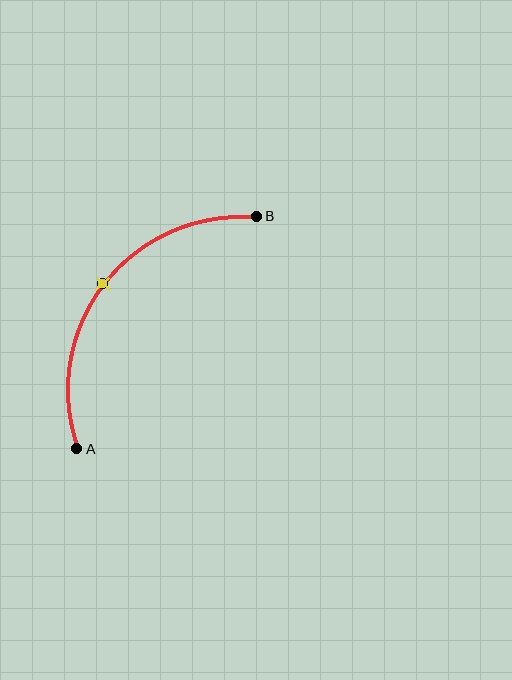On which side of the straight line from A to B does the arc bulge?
The arc bulges above and to the left of the straight line connecting A and B.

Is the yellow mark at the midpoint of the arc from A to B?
Yes. The yellow mark lies on the arc at equal arc-length from both A and B — it is the arc midpoint.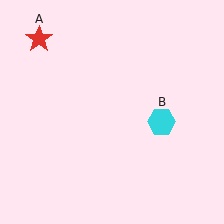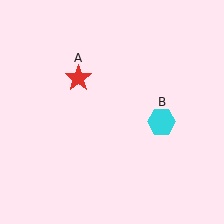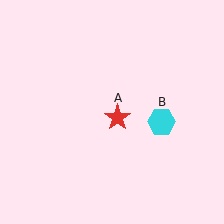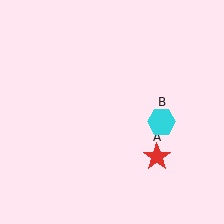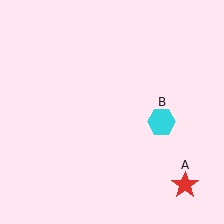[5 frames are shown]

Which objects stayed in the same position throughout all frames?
Cyan hexagon (object B) remained stationary.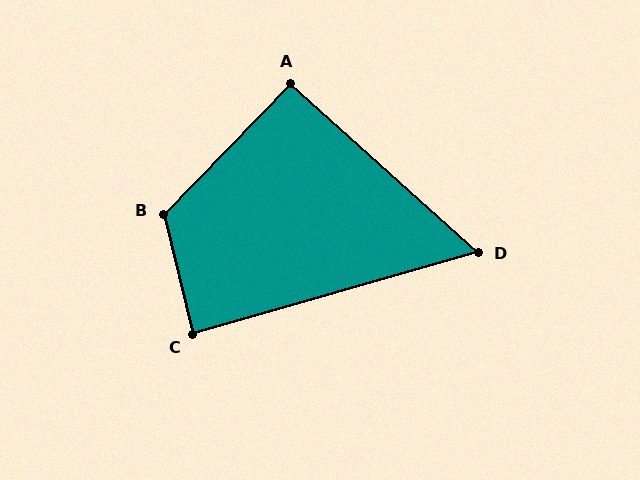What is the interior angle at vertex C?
Approximately 88 degrees (approximately right).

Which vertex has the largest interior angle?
B, at approximately 122 degrees.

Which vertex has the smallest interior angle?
D, at approximately 58 degrees.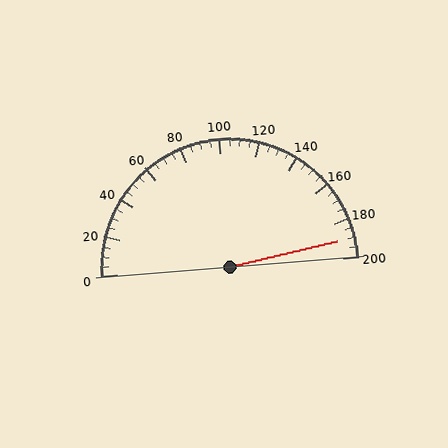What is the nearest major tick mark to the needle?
The nearest major tick mark is 200.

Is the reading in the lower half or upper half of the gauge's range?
The reading is in the upper half of the range (0 to 200).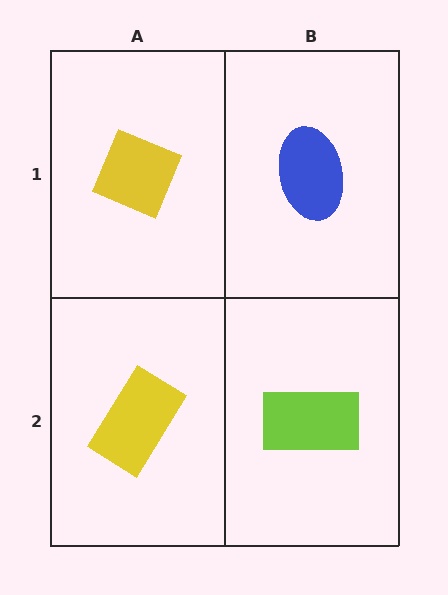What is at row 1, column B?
A blue ellipse.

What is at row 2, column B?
A lime rectangle.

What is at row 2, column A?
A yellow rectangle.